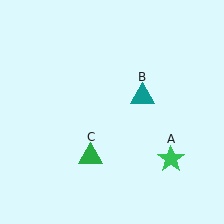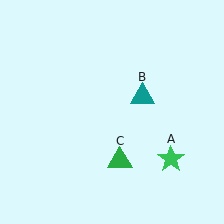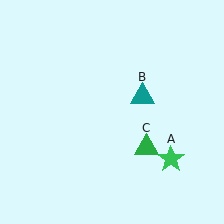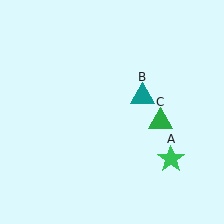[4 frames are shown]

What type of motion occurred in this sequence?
The green triangle (object C) rotated counterclockwise around the center of the scene.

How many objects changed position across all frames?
1 object changed position: green triangle (object C).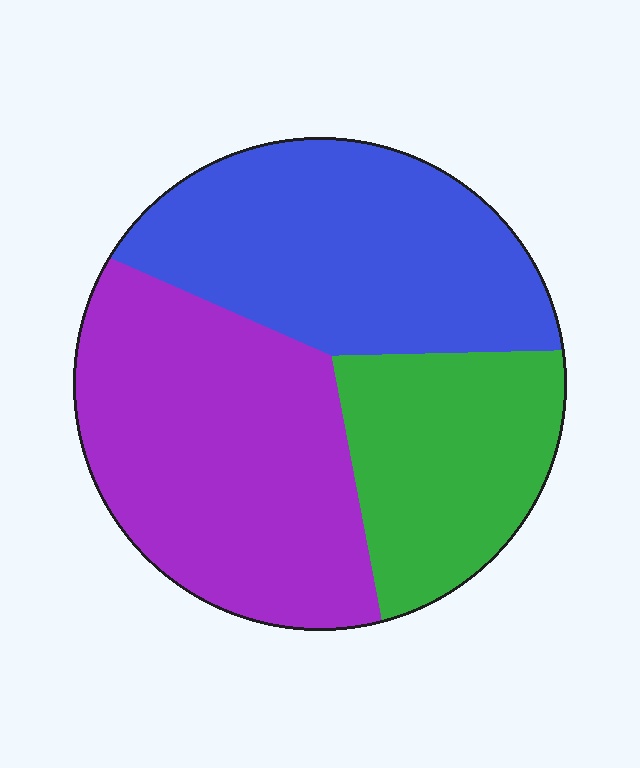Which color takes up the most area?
Purple, at roughly 40%.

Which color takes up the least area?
Green, at roughly 25%.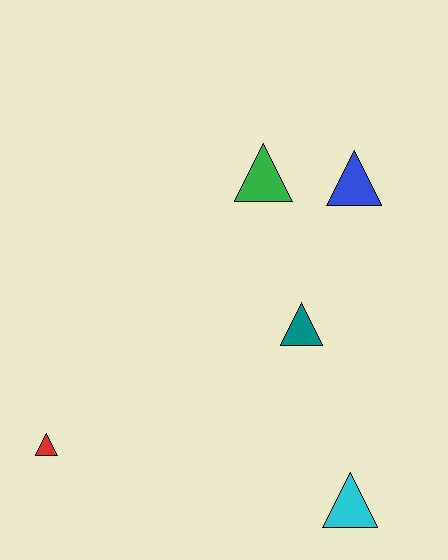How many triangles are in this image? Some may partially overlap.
There are 5 triangles.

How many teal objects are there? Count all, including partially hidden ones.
There is 1 teal object.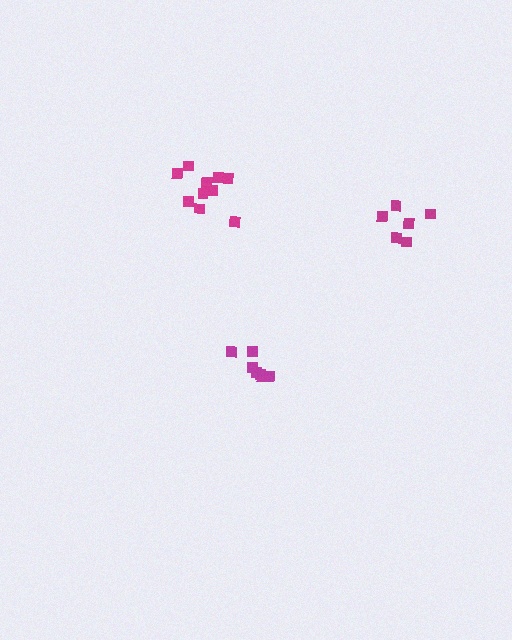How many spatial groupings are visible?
There are 3 spatial groupings.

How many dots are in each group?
Group 1: 7 dots, Group 2: 10 dots, Group 3: 6 dots (23 total).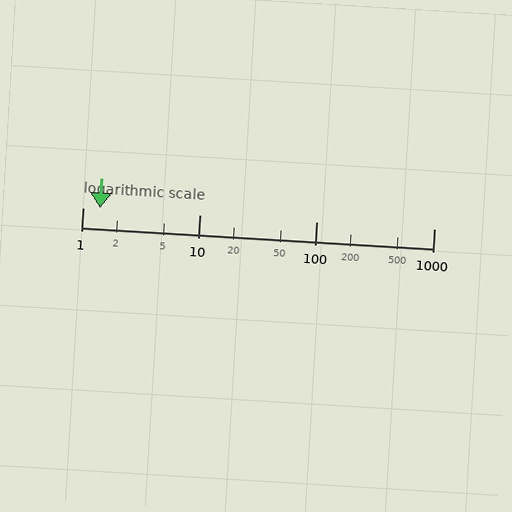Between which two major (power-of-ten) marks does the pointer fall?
The pointer is between 1 and 10.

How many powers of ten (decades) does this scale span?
The scale spans 3 decades, from 1 to 1000.